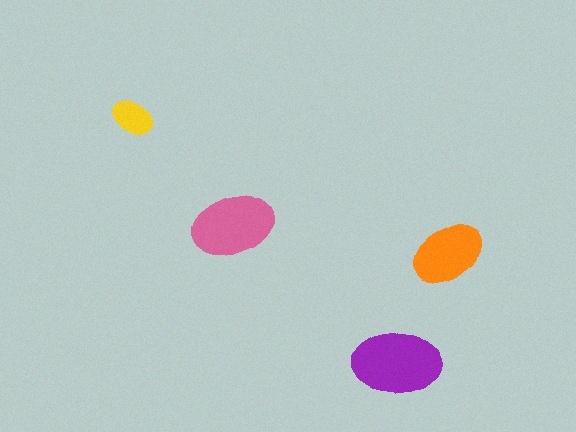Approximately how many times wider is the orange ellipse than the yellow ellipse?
About 1.5 times wider.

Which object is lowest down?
The purple ellipse is bottommost.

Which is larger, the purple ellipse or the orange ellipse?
The purple one.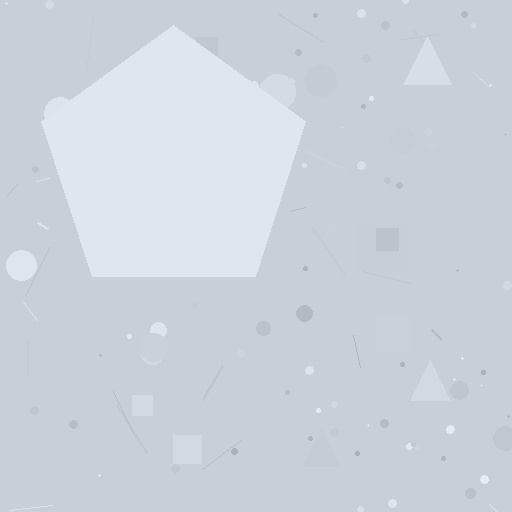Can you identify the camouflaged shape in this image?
The camouflaged shape is a pentagon.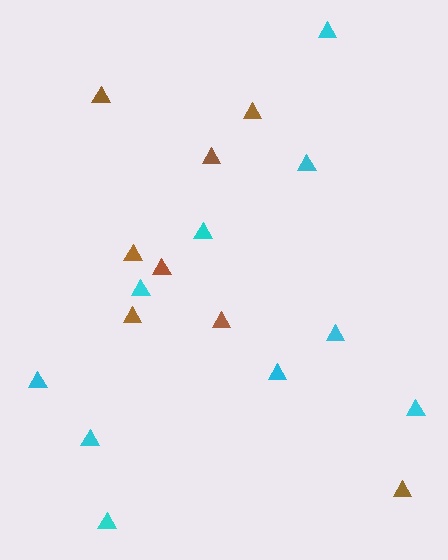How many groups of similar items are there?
There are 2 groups: one group of cyan triangles (10) and one group of brown triangles (8).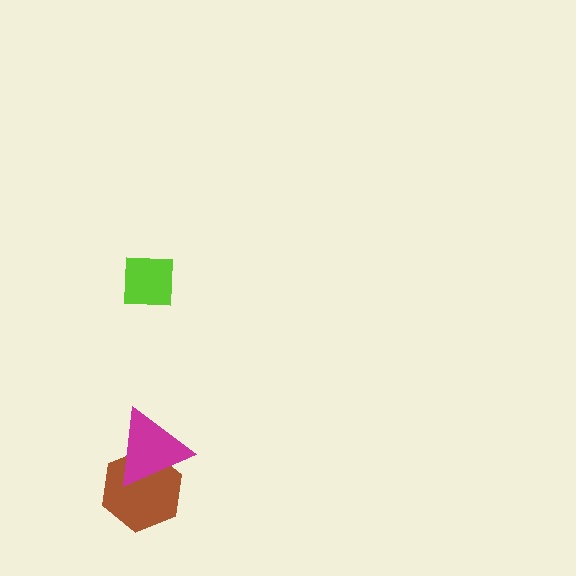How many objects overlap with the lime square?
0 objects overlap with the lime square.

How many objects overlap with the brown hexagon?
1 object overlaps with the brown hexagon.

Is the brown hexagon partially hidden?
Yes, it is partially covered by another shape.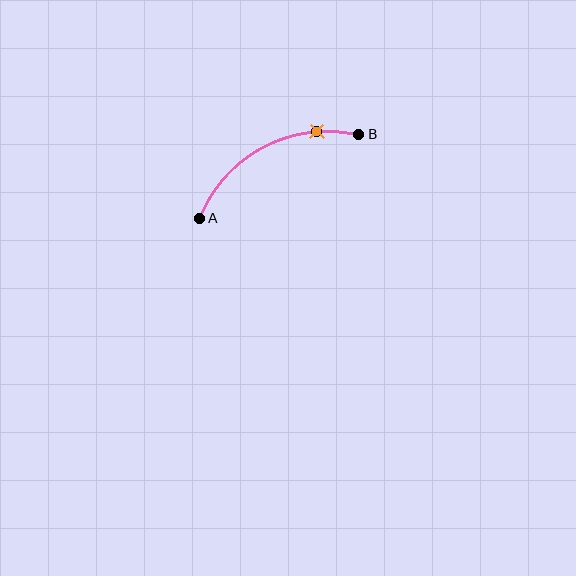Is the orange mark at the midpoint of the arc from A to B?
No. The orange mark lies on the arc but is closer to endpoint B. The arc midpoint would be at the point on the curve equidistant along the arc from both A and B.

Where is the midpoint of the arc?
The arc midpoint is the point on the curve farthest from the straight line joining A and B. It sits above that line.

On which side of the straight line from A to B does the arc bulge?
The arc bulges above the straight line connecting A and B.